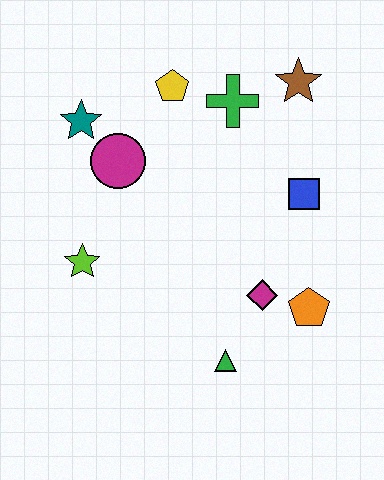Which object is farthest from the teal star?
The orange pentagon is farthest from the teal star.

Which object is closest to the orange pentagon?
The magenta diamond is closest to the orange pentagon.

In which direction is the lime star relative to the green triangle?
The lime star is to the left of the green triangle.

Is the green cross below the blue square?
No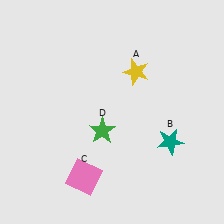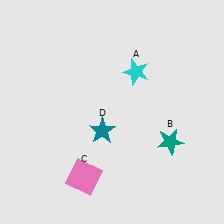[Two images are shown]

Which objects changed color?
A changed from yellow to cyan. D changed from green to teal.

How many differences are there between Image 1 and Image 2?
There are 2 differences between the two images.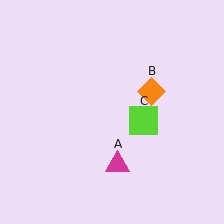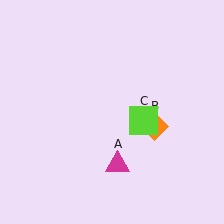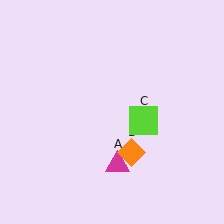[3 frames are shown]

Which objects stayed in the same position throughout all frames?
Magenta triangle (object A) and lime square (object C) remained stationary.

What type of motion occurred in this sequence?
The orange diamond (object B) rotated clockwise around the center of the scene.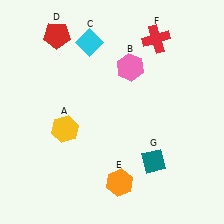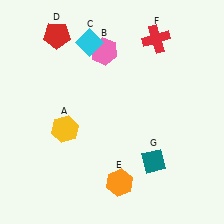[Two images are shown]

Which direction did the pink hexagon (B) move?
The pink hexagon (B) moved left.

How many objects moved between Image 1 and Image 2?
1 object moved between the two images.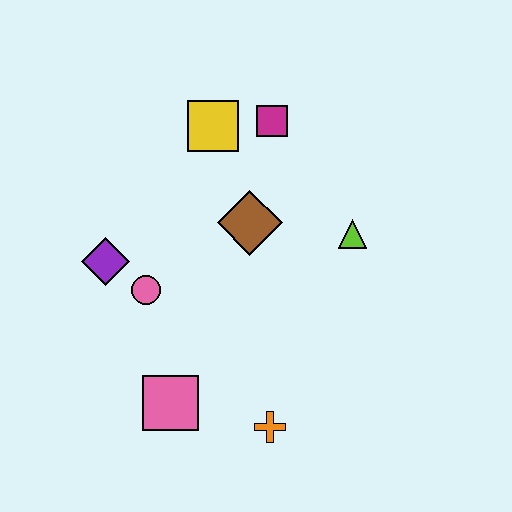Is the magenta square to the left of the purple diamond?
No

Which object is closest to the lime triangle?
The brown diamond is closest to the lime triangle.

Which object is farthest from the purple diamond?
The lime triangle is farthest from the purple diamond.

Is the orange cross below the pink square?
Yes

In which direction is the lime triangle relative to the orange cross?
The lime triangle is above the orange cross.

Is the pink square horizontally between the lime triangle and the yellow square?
No